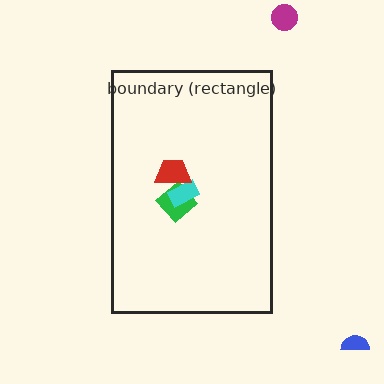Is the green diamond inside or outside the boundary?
Inside.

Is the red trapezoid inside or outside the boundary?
Inside.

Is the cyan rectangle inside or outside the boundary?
Inside.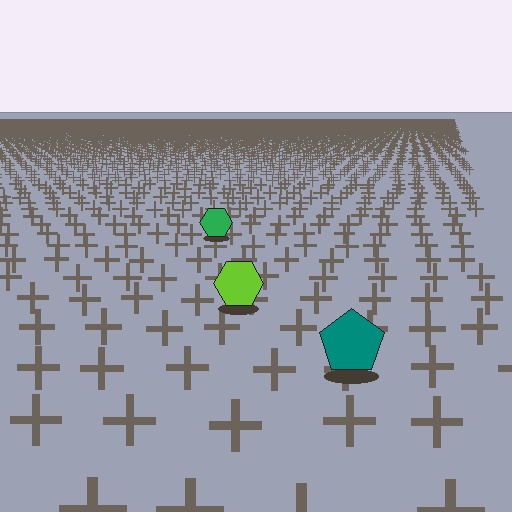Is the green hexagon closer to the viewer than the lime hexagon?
No. The lime hexagon is closer — you can tell from the texture gradient: the ground texture is coarser near it.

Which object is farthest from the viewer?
The green hexagon is farthest from the viewer. It appears smaller and the ground texture around it is denser.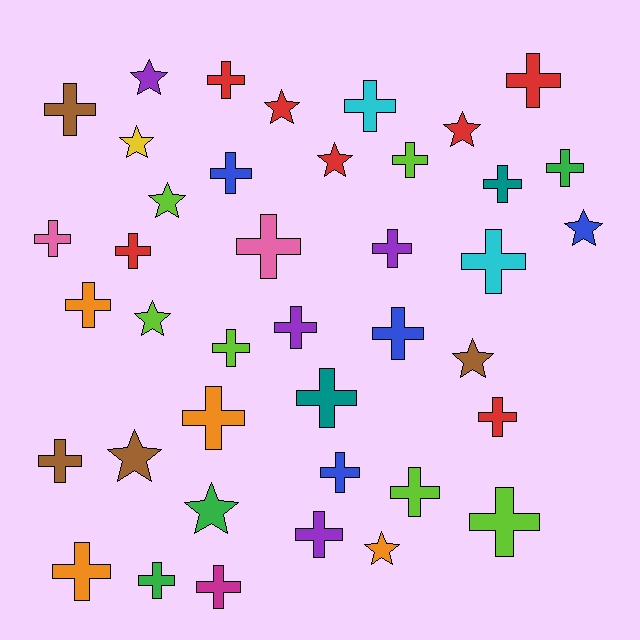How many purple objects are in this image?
There are 4 purple objects.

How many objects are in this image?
There are 40 objects.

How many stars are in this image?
There are 12 stars.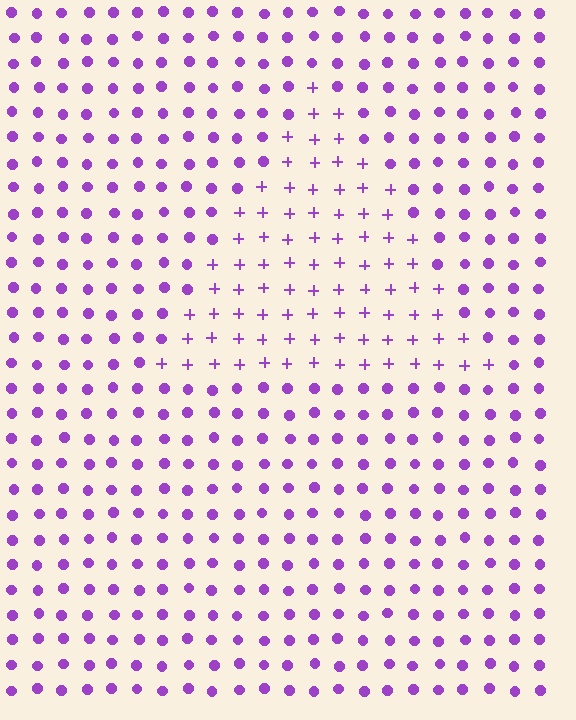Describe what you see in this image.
The image is filled with small purple elements arranged in a uniform grid. A triangle-shaped region contains plus signs, while the surrounding area contains circles. The boundary is defined purely by the change in element shape.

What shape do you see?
I see a triangle.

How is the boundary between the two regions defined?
The boundary is defined by a change in element shape: plus signs inside vs. circles outside. All elements share the same color and spacing.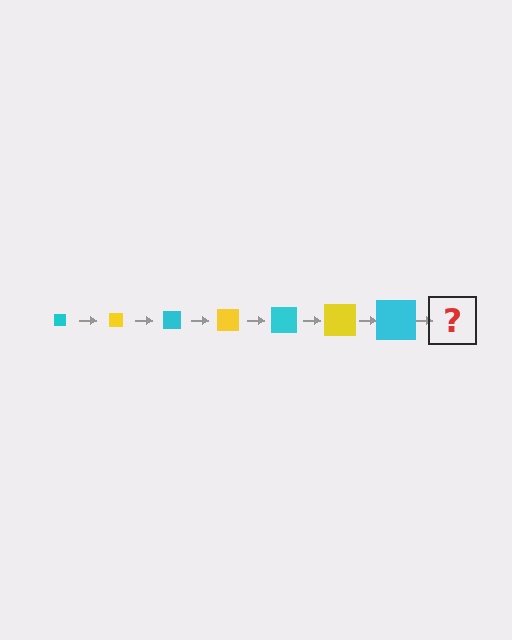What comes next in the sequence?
The next element should be a yellow square, larger than the previous one.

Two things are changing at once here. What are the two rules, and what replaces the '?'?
The two rules are that the square grows larger each step and the color cycles through cyan and yellow. The '?' should be a yellow square, larger than the previous one.